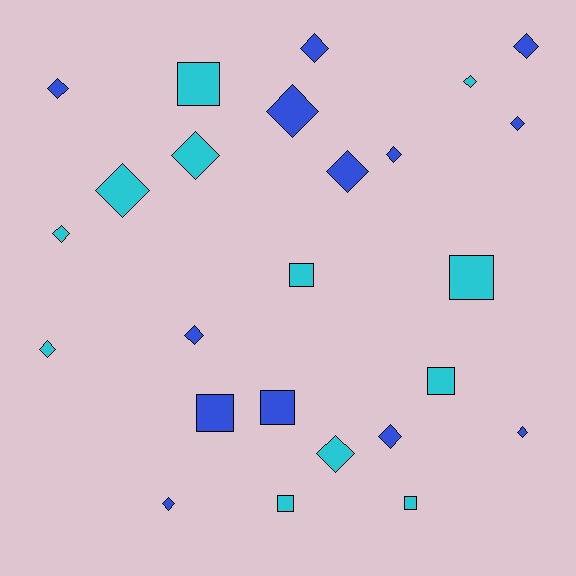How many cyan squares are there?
There are 6 cyan squares.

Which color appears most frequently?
Blue, with 13 objects.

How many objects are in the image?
There are 25 objects.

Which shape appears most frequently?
Diamond, with 17 objects.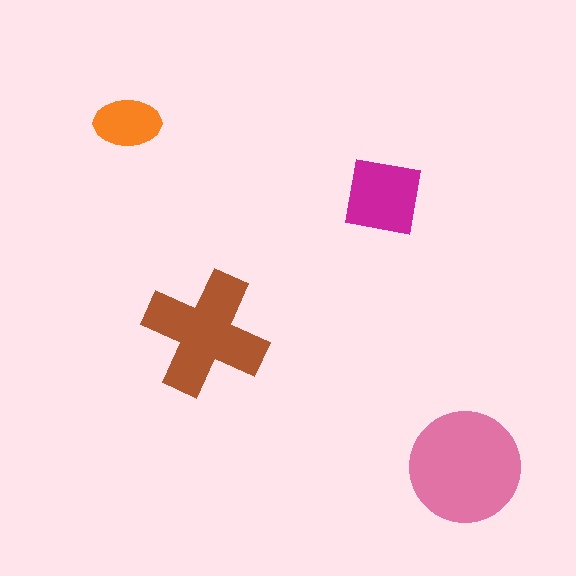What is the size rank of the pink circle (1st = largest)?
1st.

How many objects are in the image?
There are 4 objects in the image.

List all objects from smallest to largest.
The orange ellipse, the magenta square, the brown cross, the pink circle.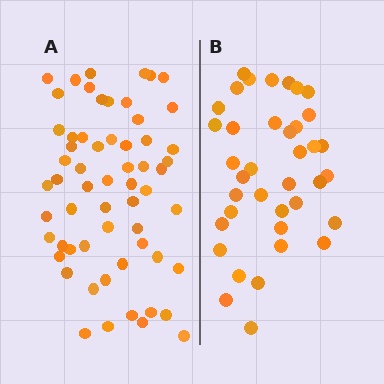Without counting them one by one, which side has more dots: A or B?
Region A (the left region) has more dots.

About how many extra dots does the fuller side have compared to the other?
Region A has approximately 20 more dots than region B.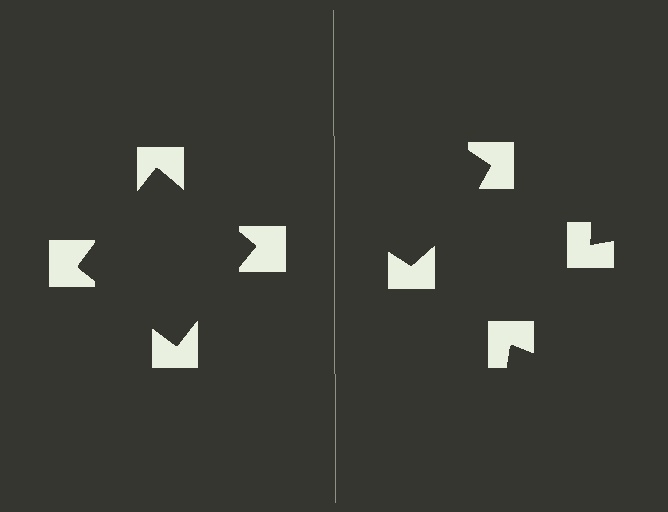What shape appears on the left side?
An illusory square.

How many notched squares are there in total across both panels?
8 — 4 on each side.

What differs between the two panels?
The notched squares are positioned identically on both sides; only the wedge orientations differ. On the left they align to a square; on the right they are misaligned.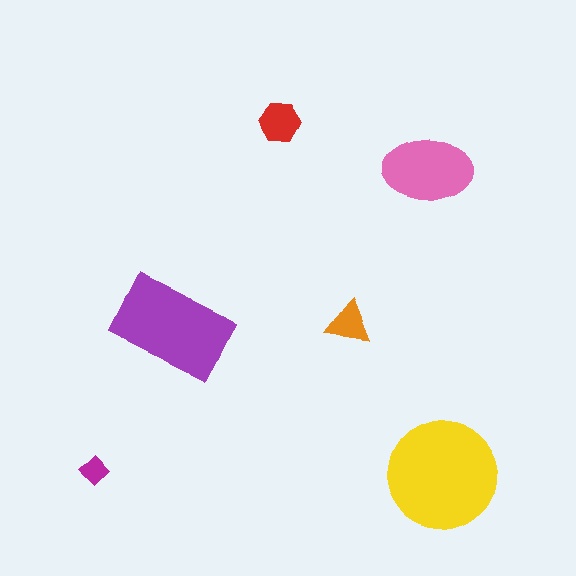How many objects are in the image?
There are 6 objects in the image.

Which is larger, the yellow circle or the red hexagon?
The yellow circle.